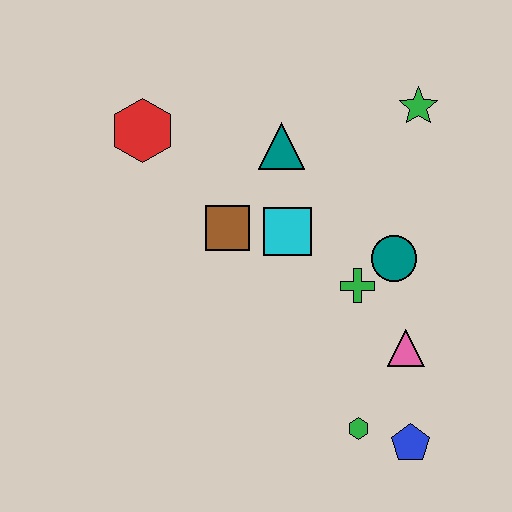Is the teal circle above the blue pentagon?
Yes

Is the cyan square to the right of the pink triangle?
No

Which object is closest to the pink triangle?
The green cross is closest to the pink triangle.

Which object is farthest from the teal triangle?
The blue pentagon is farthest from the teal triangle.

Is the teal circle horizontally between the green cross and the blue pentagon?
Yes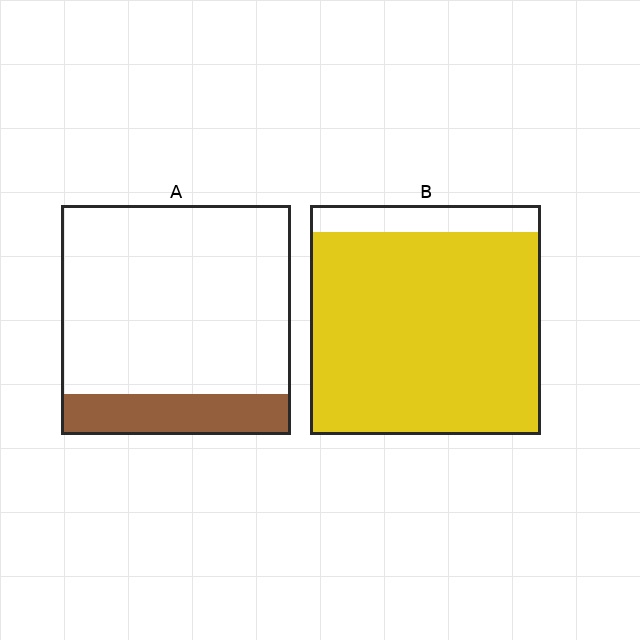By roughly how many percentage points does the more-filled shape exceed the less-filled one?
By roughly 70 percentage points (B over A).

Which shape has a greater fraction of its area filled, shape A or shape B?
Shape B.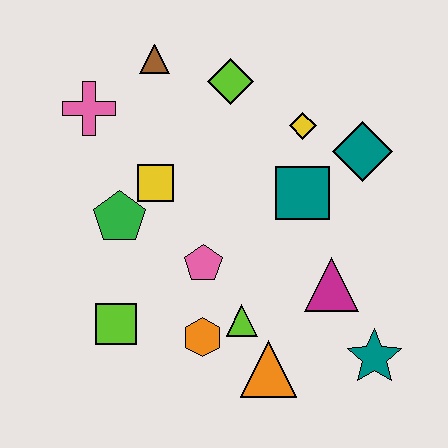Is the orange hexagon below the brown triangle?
Yes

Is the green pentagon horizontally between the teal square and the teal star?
No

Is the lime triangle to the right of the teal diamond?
No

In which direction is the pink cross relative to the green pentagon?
The pink cross is above the green pentagon.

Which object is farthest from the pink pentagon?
The brown triangle is farthest from the pink pentagon.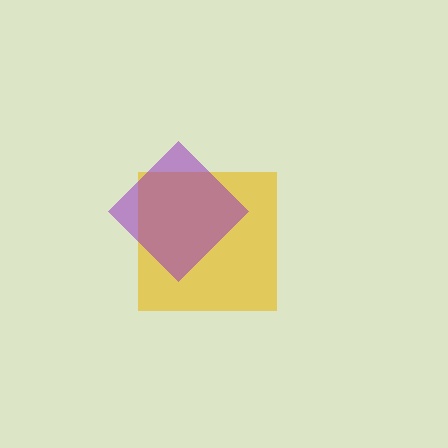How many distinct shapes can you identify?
There are 2 distinct shapes: a yellow square, a purple diamond.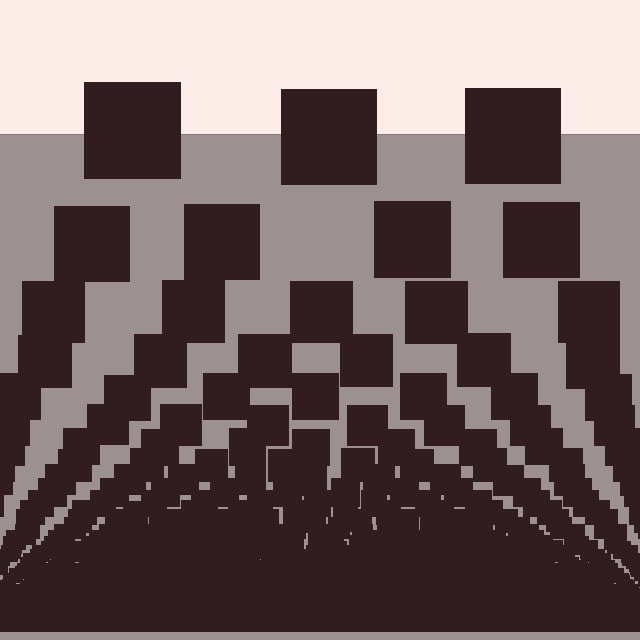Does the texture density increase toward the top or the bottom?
Density increases toward the bottom.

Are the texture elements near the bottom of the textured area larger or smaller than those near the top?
Smaller. The gradient is inverted — elements near the bottom are smaller and denser.